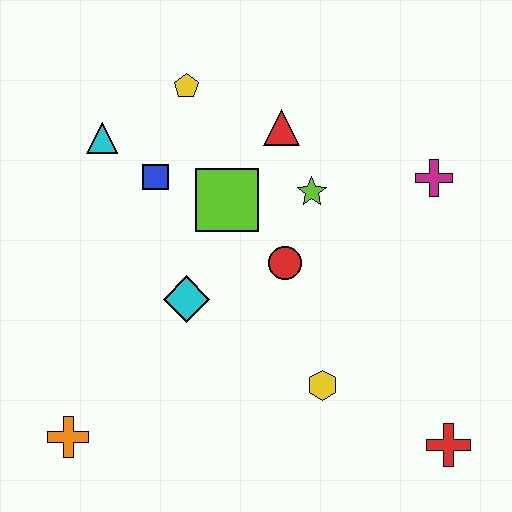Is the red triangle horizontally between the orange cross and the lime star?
Yes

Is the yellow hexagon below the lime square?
Yes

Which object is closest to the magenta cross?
The lime star is closest to the magenta cross.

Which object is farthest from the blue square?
The red cross is farthest from the blue square.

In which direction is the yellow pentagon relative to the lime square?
The yellow pentagon is above the lime square.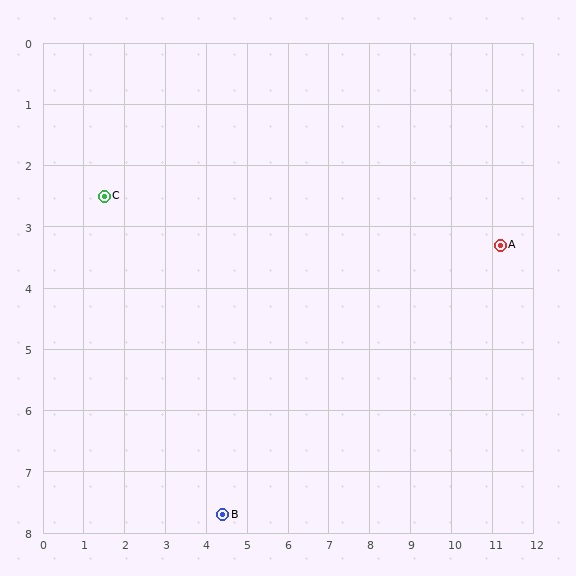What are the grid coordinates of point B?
Point B is at approximately (4.4, 7.7).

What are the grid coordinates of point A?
Point A is at approximately (11.2, 3.3).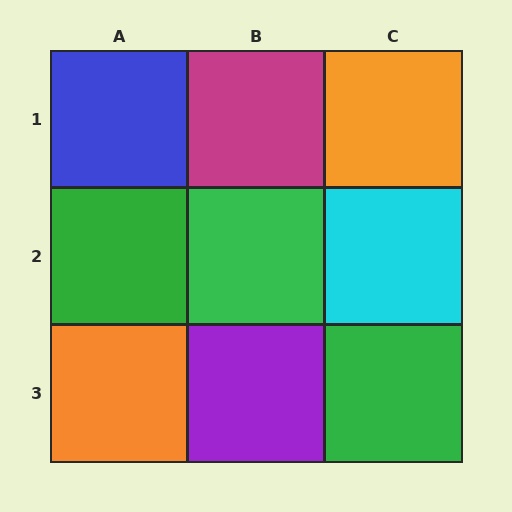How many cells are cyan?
1 cell is cyan.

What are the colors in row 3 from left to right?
Orange, purple, green.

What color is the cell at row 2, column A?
Green.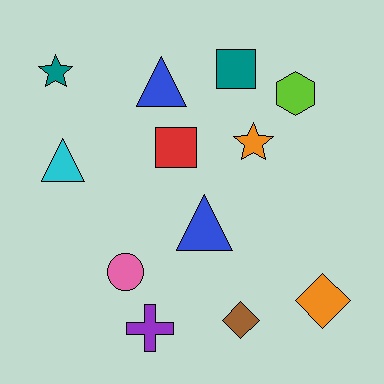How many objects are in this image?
There are 12 objects.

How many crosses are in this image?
There is 1 cross.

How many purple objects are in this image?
There is 1 purple object.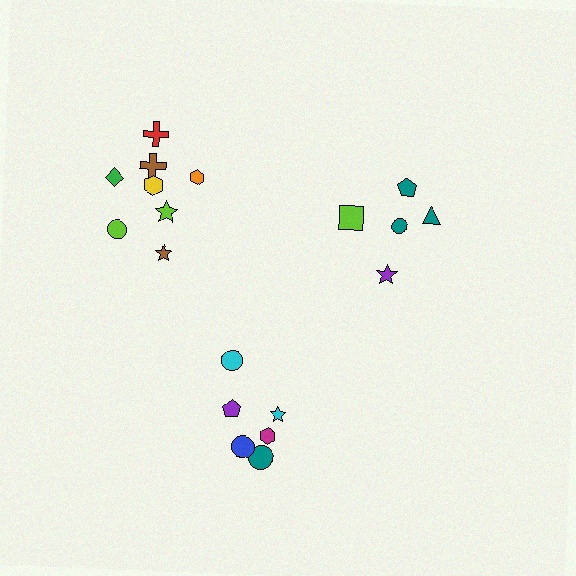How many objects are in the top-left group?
There are 8 objects.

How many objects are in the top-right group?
There are 5 objects.